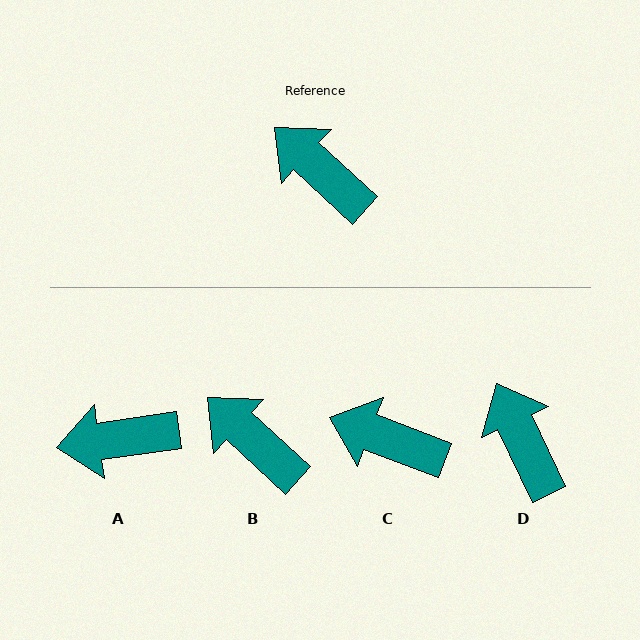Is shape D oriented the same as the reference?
No, it is off by about 22 degrees.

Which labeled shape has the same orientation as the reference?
B.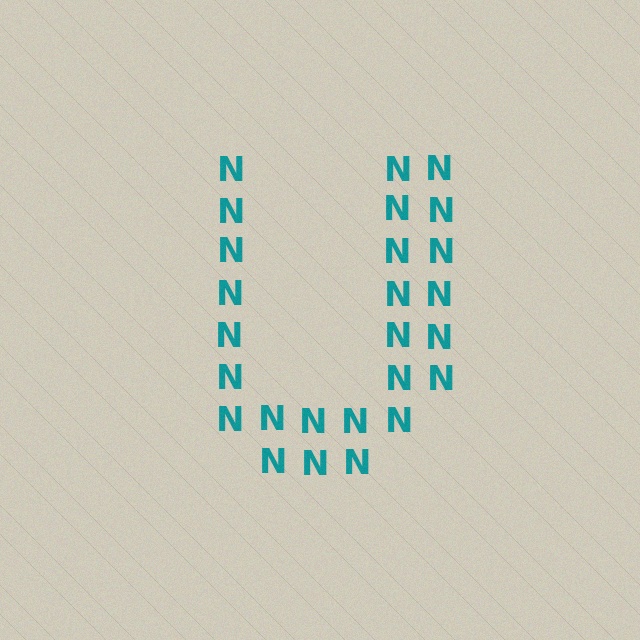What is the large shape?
The large shape is the letter U.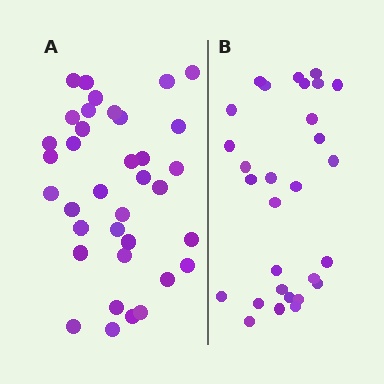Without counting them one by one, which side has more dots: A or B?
Region A (the left region) has more dots.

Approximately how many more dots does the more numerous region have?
Region A has roughly 8 or so more dots than region B.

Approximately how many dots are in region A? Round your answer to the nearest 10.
About 40 dots. (The exact count is 36, which rounds to 40.)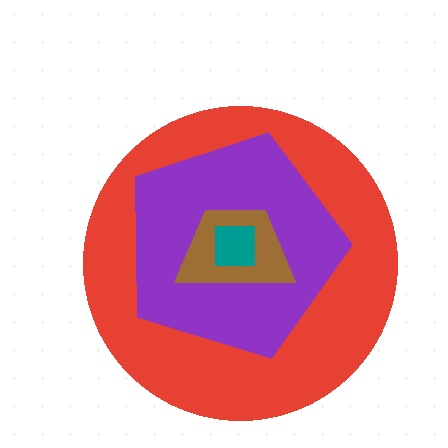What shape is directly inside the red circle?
The purple pentagon.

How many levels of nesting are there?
4.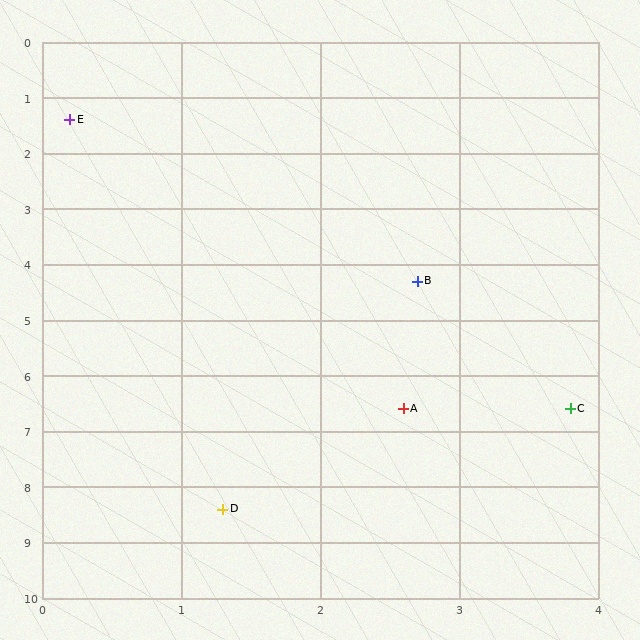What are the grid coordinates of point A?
Point A is at approximately (2.6, 6.6).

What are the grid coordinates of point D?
Point D is at approximately (1.3, 8.4).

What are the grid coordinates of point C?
Point C is at approximately (3.8, 6.6).